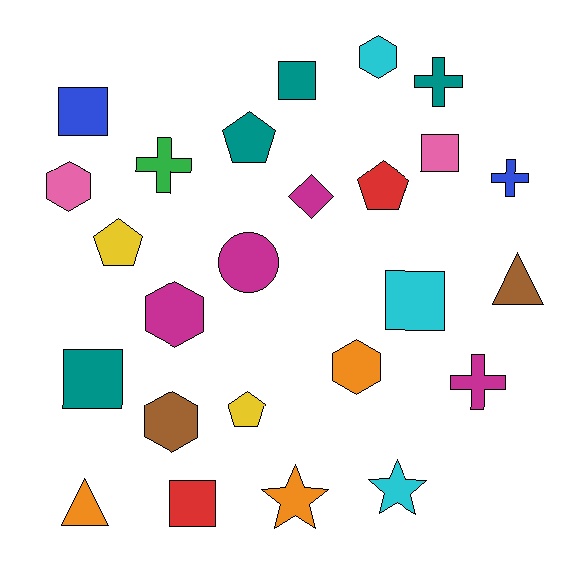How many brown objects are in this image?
There are 2 brown objects.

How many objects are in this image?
There are 25 objects.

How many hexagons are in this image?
There are 5 hexagons.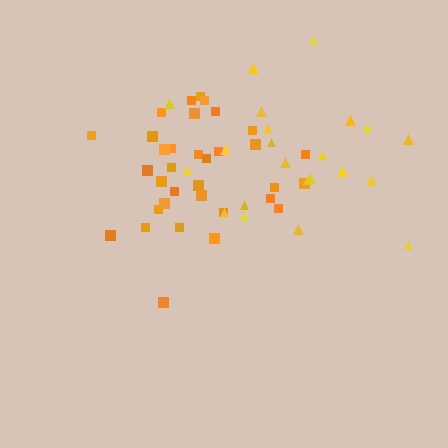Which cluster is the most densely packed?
Orange.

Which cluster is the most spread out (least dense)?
Yellow.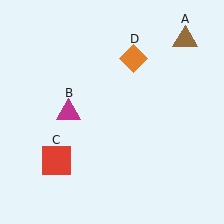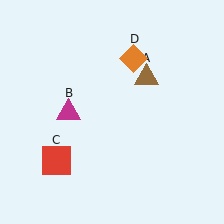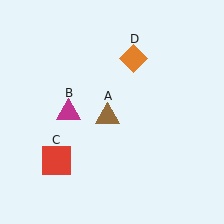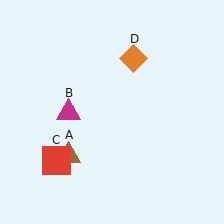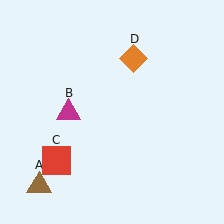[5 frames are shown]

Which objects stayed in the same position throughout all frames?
Magenta triangle (object B) and red square (object C) and orange diamond (object D) remained stationary.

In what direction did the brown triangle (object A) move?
The brown triangle (object A) moved down and to the left.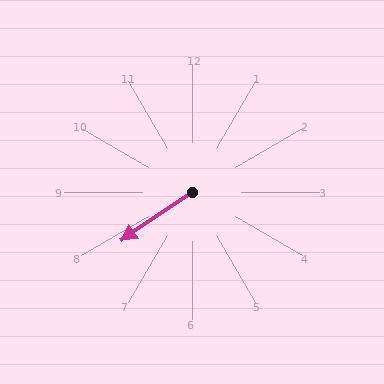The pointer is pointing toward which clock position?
Roughly 8 o'clock.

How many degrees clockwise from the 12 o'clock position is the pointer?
Approximately 236 degrees.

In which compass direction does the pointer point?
Southwest.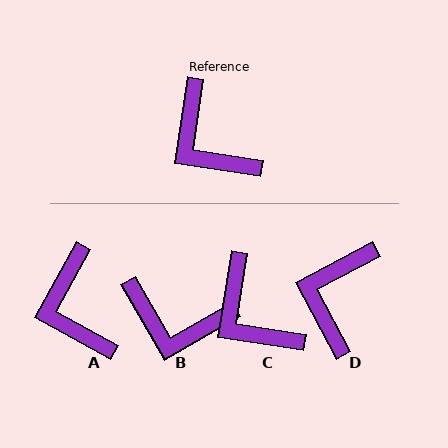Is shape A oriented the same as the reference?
No, it is off by about 20 degrees.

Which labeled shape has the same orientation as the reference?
C.